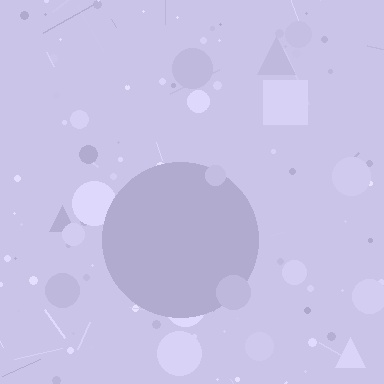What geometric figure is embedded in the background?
A circle is embedded in the background.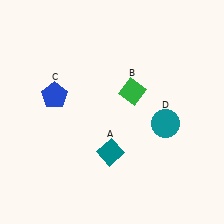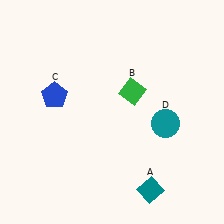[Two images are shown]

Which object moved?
The teal diamond (A) moved right.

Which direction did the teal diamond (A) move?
The teal diamond (A) moved right.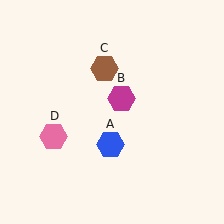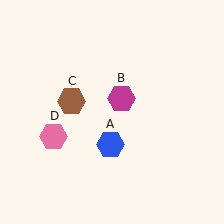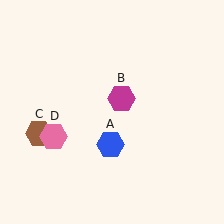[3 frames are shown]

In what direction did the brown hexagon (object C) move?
The brown hexagon (object C) moved down and to the left.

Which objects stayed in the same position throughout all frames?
Blue hexagon (object A) and magenta hexagon (object B) and pink hexagon (object D) remained stationary.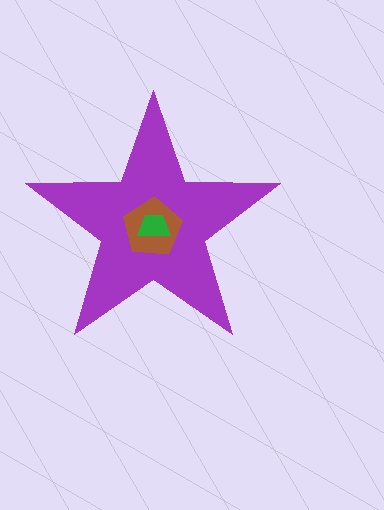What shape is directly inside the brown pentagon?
The green trapezoid.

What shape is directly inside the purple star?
The brown pentagon.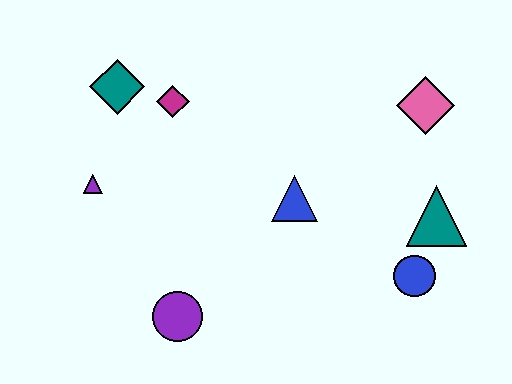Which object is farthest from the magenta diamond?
The blue circle is farthest from the magenta diamond.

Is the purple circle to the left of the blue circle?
Yes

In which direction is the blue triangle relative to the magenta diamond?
The blue triangle is to the right of the magenta diamond.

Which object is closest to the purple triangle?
The teal diamond is closest to the purple triangle.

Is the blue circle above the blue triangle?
No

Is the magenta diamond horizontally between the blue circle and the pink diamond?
No